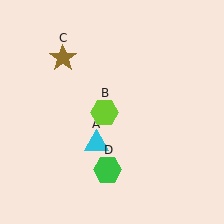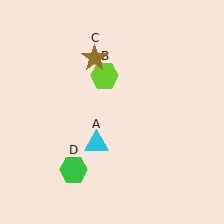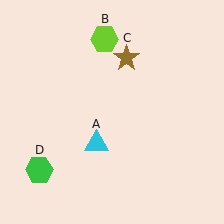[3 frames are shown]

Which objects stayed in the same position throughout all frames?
Cyan triangle (object A) remained stationary.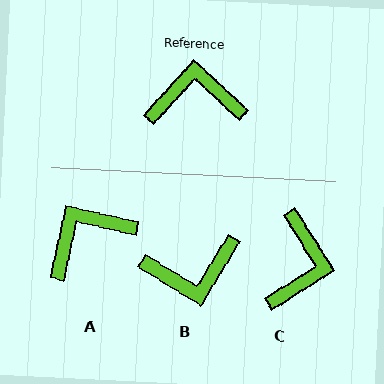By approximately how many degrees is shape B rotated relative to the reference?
Approximately 169 degrees clockwise.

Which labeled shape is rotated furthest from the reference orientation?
B, about 169 degrees away.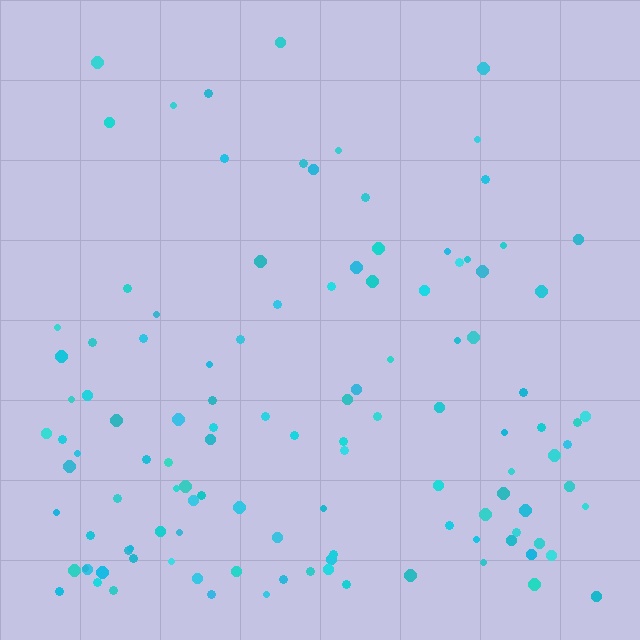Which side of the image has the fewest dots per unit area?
The top.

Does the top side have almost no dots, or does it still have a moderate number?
Still a moderate number, just noticeably fewer than the bottom.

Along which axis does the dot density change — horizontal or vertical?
Vertical.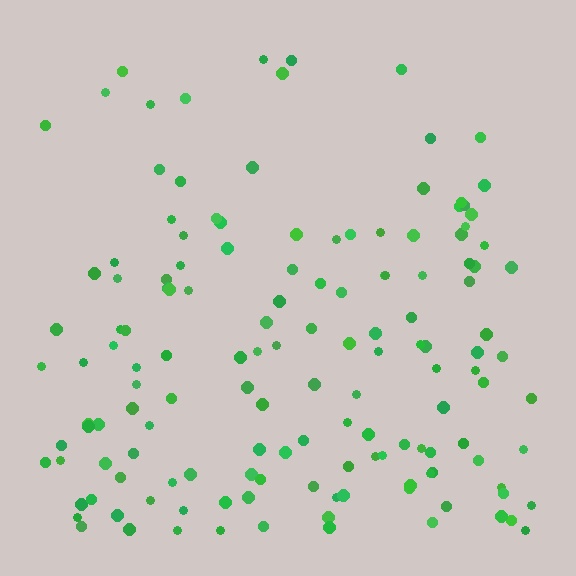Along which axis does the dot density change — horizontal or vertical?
Vertical.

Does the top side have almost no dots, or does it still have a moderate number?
Still a moderate number, just noticeably fewer than the bottom.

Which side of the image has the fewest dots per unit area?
The top.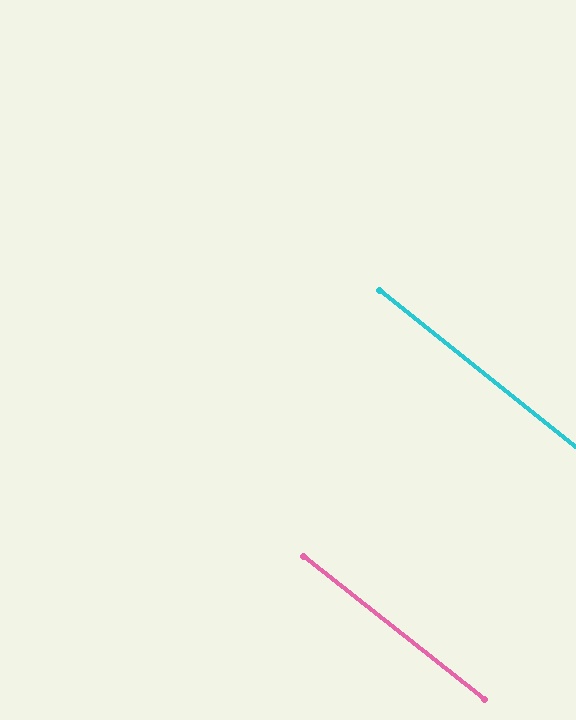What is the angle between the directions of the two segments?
Approximately 0 degrees.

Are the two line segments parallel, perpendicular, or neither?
Parallel — their directions differ by only 0.4°.